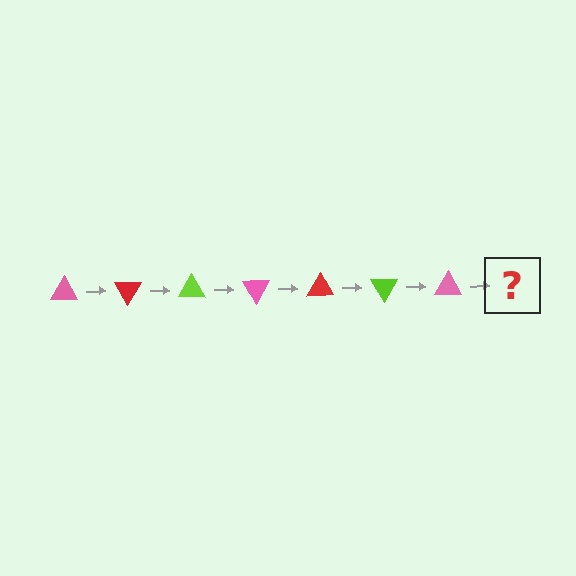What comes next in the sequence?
The next element should be a red triangle, rotated 420 degrees from the start.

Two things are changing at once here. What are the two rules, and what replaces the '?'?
The two rules are that it rotates 60 degrees each step and the color cycles through pink, red, and lime. The '?' should be a red triangle, rotated 420 degrees from the start.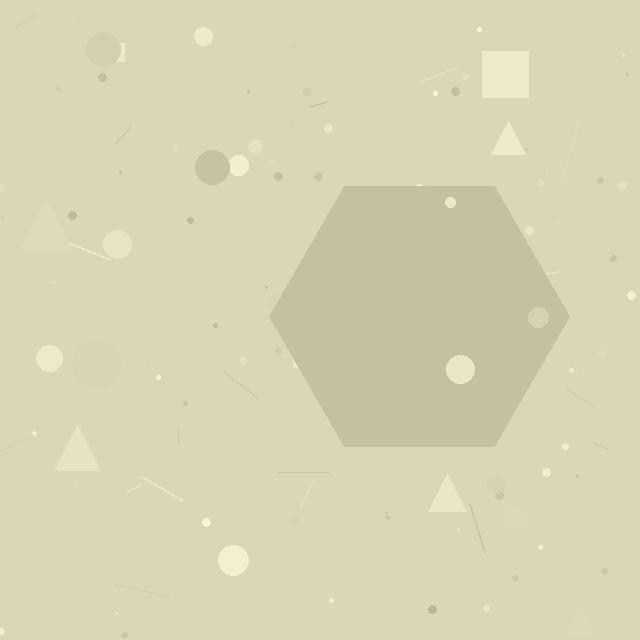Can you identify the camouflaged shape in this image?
The camouflaged shape is a hexagon.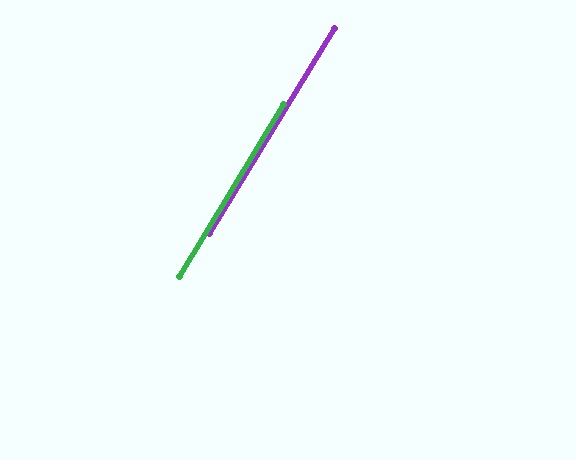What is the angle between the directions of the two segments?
Approximately 0 degrees.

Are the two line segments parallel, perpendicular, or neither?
Parallel — their directions differ by only 0.2°.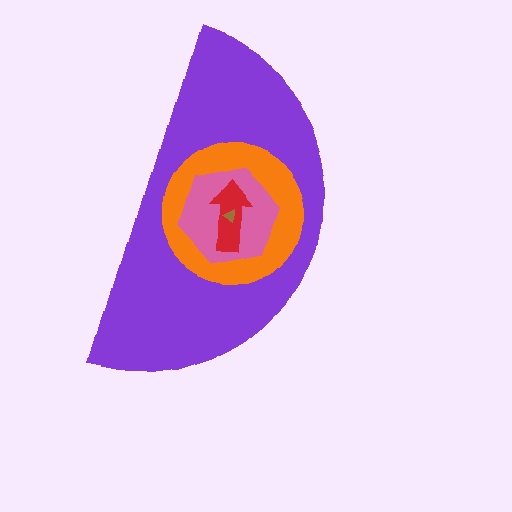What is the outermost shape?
The purple semicircle.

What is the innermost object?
The brown triangle.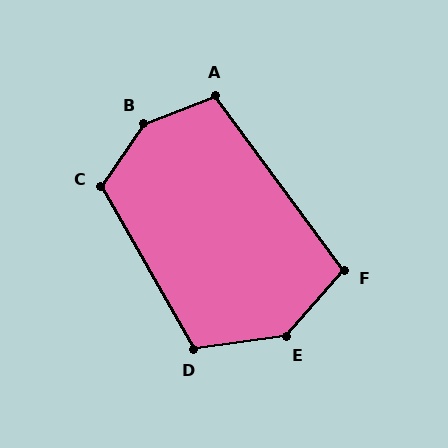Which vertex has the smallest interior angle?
F, at approximately 103 degrees.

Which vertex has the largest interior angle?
B, at approximately 145 degrees.